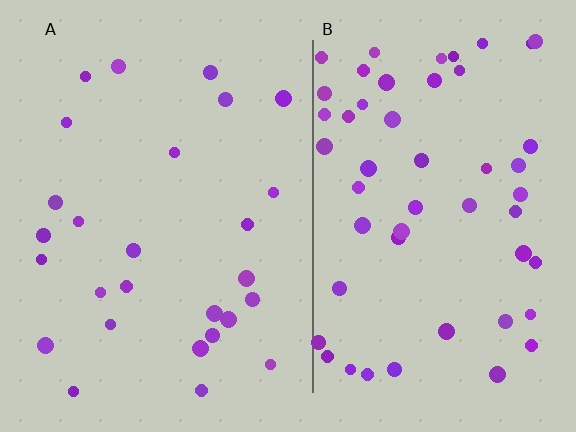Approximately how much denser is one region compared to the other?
Approximately 1.9× — region B over region A.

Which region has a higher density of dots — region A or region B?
B (the right).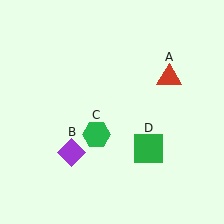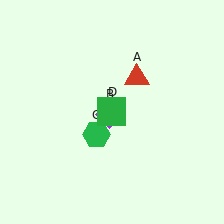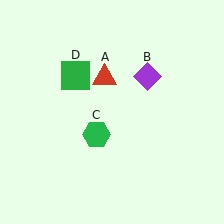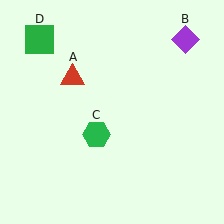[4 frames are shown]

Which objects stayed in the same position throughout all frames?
Green hexagon (object C) remained stationary.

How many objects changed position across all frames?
3 objects changed position: red triangle (object A), purple diamond (object B), green square (object D).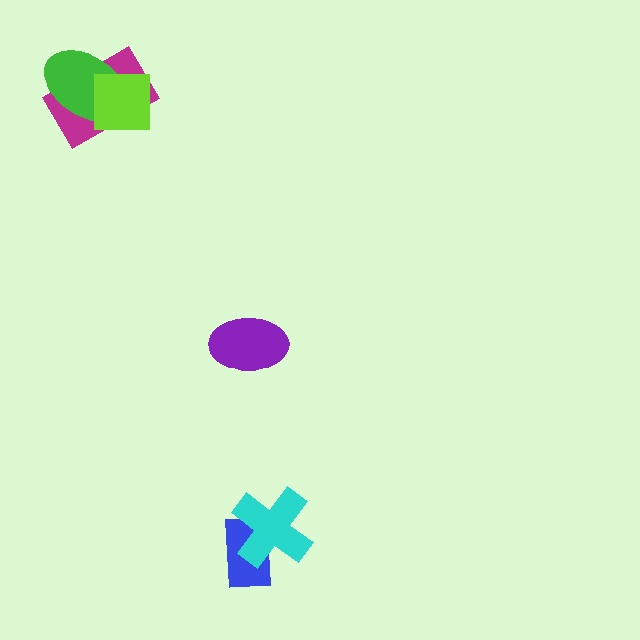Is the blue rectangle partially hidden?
Yes, it is partially covered by another shape.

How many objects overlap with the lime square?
2 objects overlap with the lime square.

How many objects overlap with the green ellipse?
2 objects overlap with the green ellipse.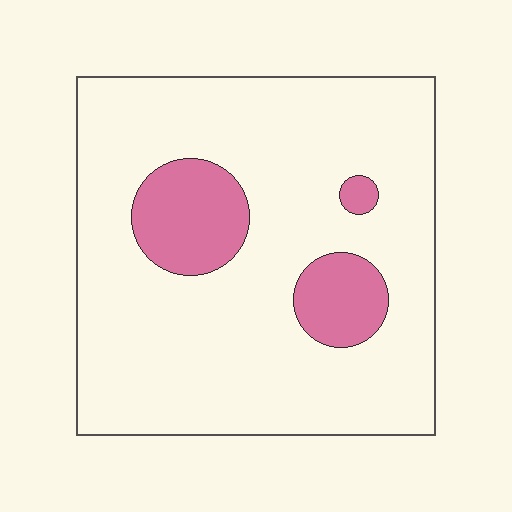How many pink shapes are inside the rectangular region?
3.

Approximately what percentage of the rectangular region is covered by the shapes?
Approximately 15%.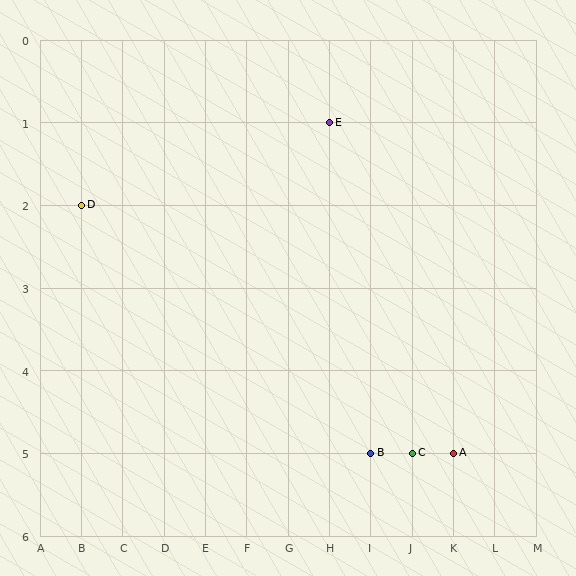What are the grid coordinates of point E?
Point E is at grid coordinates (H, 1).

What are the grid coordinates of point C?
Point C is at grid coordinates (J, 5).